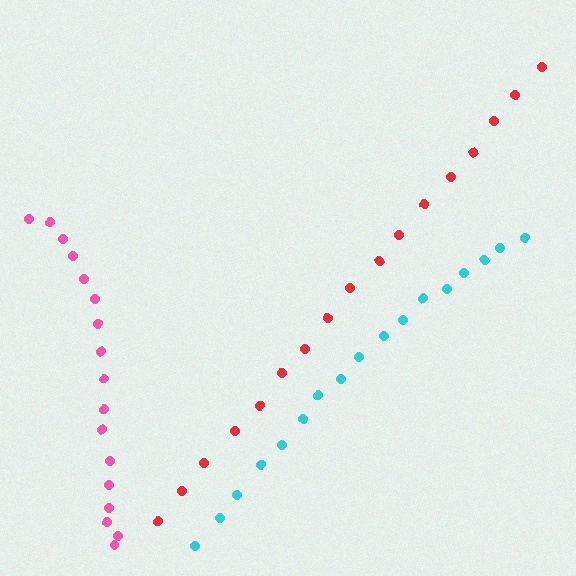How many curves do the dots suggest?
There are 3 distinct paths.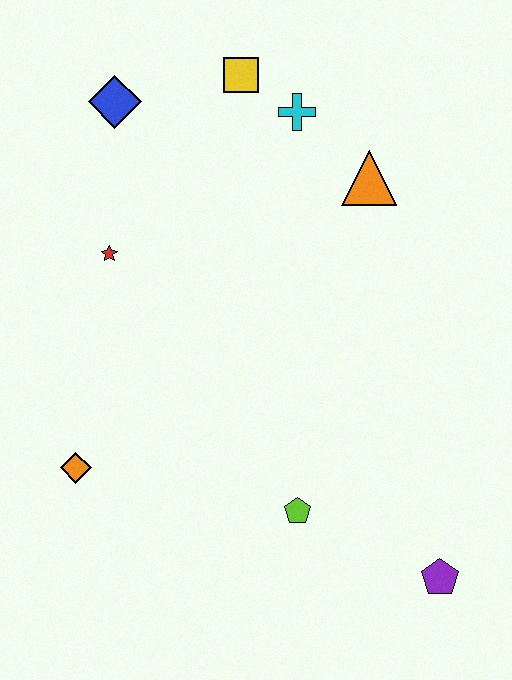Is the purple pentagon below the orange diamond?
Yes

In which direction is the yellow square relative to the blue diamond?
The yellow square is to the right of the blue diamond.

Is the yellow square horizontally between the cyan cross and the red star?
Yes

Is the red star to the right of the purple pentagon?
No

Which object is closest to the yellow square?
The cyan cross is closest to the yellow square.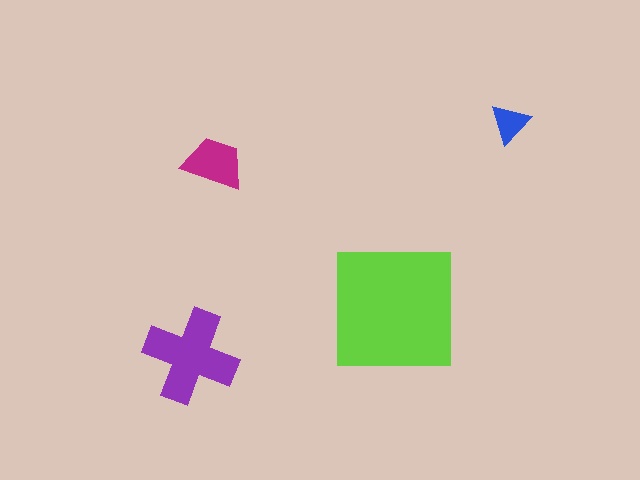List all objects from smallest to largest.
The blue triangle, the magenta trapezoid, the purple cross, the lime square.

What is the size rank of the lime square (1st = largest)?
1st.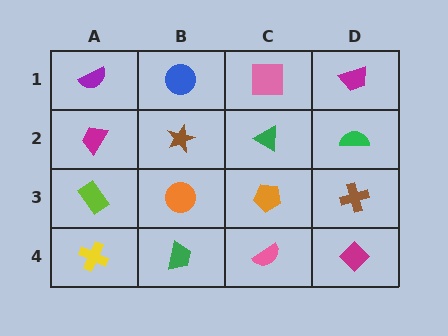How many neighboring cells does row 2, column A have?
3.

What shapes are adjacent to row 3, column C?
A green triangle (row 2, column C), a pink semicircle (row 4, column C), an orange circle (row 3, column B), a brown cross (row 3, column D).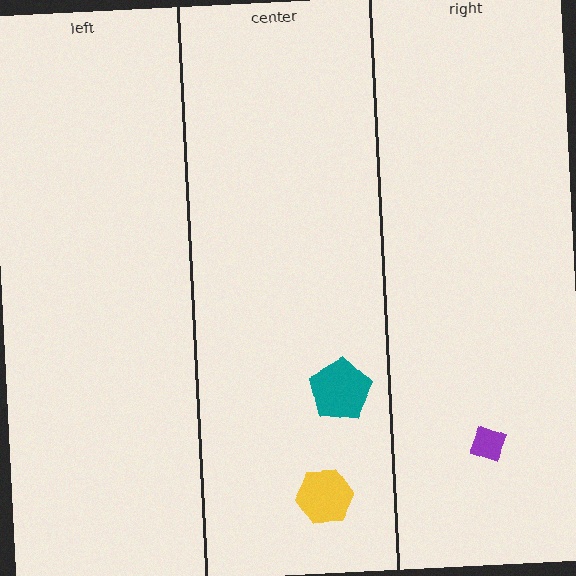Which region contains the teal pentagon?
The center region.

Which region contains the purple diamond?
The right region.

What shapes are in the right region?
The purple diamond.